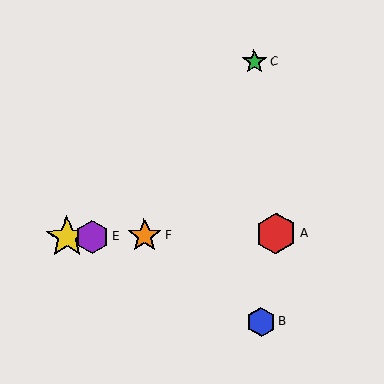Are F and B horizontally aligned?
No, F is at y≈236 and B is at y≈322.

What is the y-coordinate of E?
Object E is at y≈237.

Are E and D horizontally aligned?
Yes, both are at y≈237.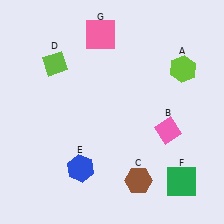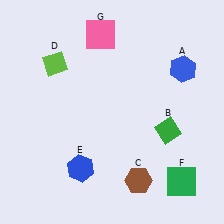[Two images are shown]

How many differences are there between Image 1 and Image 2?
There are 2 differences between the two images.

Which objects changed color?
A changed from lime to blue. B changed from pink to green.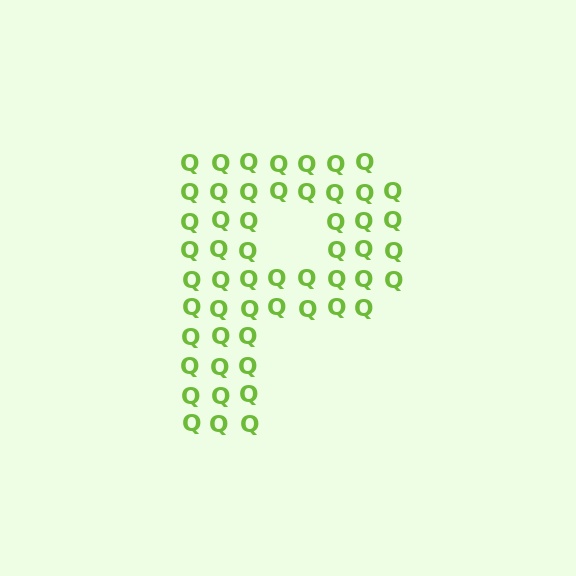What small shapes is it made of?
It is made of small letter Q's.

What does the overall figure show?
The overall figure shows the letter P.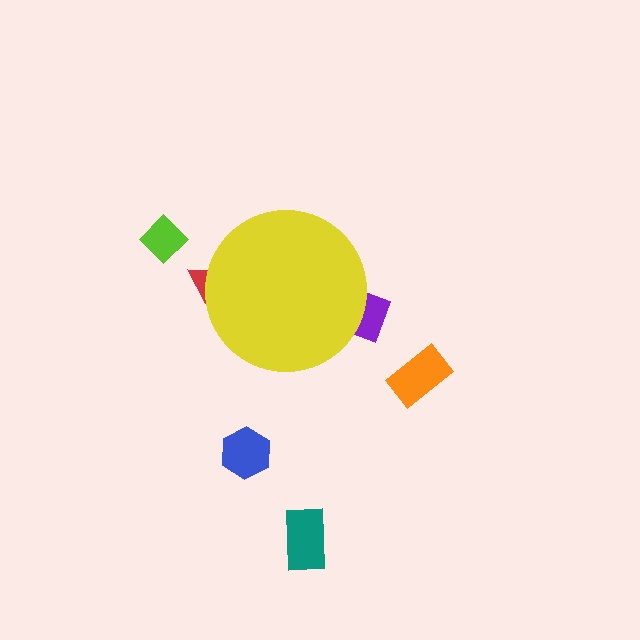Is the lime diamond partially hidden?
No, the lime diamond is fully visible.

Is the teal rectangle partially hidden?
No, the teal rectangle is fully visible.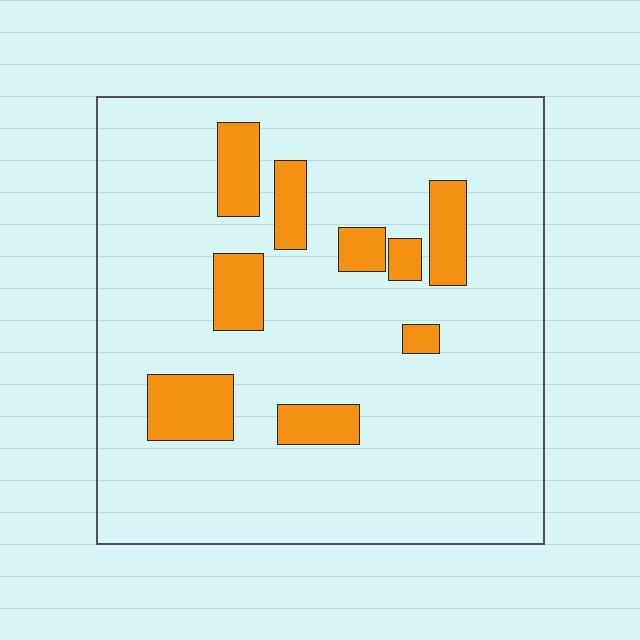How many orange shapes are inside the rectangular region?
9.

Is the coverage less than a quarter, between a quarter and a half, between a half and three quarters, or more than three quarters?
Less than a quarter.